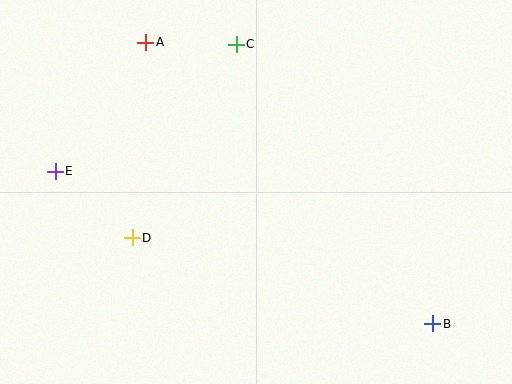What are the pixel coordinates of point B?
Point B is at (433, 324).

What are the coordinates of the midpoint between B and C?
The midpoint between B and C is at (335, 184).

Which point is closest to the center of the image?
Point D at (132, 238) is closest to the center.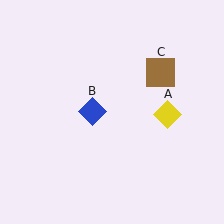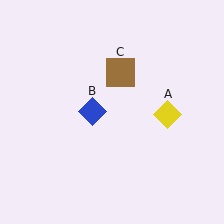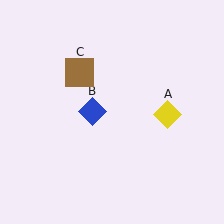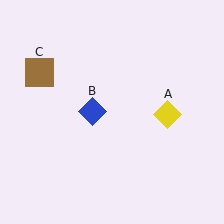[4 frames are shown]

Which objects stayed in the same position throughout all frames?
Yellow diamond (object A) and blue diamond (object B) remained stationary.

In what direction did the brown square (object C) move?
The brown square (object C) moved left.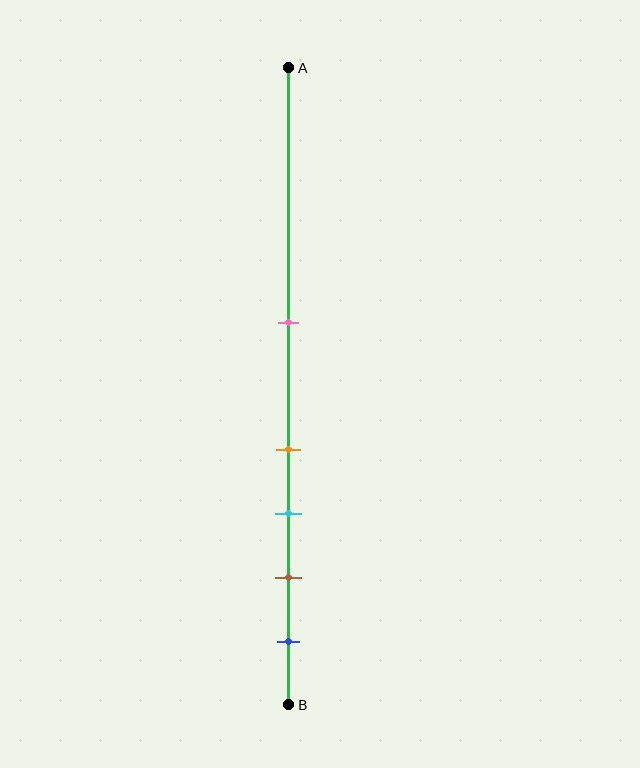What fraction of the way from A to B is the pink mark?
The pink mark is approximately 40% (0.4) of the way from A to B.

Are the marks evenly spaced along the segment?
No, the marks are not evenly spaced.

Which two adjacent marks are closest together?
The orange and cyan marks are the closest adjacent pair.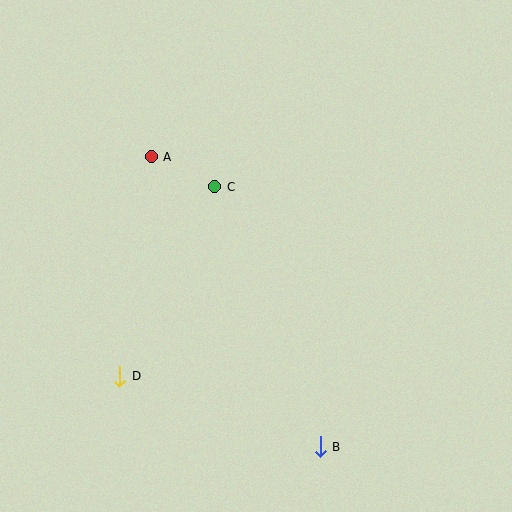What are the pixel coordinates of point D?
Point D is at (120, 376).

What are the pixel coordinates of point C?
Point C is at (215, 187).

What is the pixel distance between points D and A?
The distance between D and A is 222 pixels.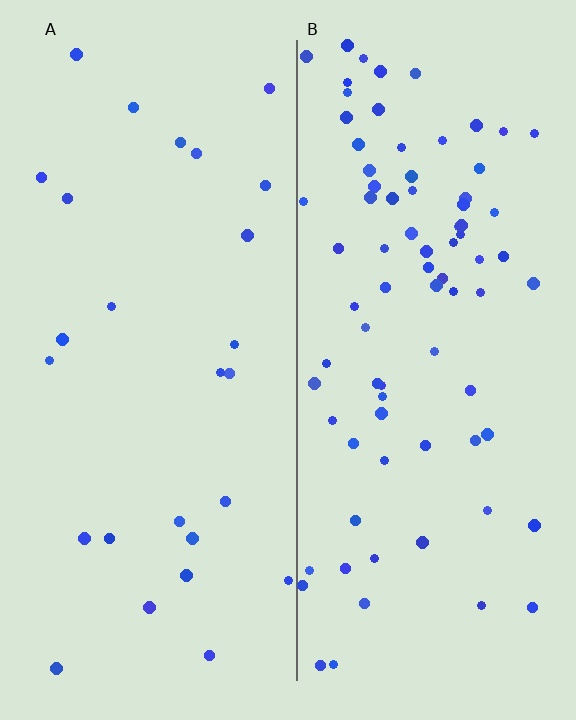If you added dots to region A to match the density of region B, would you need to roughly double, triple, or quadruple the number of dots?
Approximately triple.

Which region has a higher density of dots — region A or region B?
B (the right).